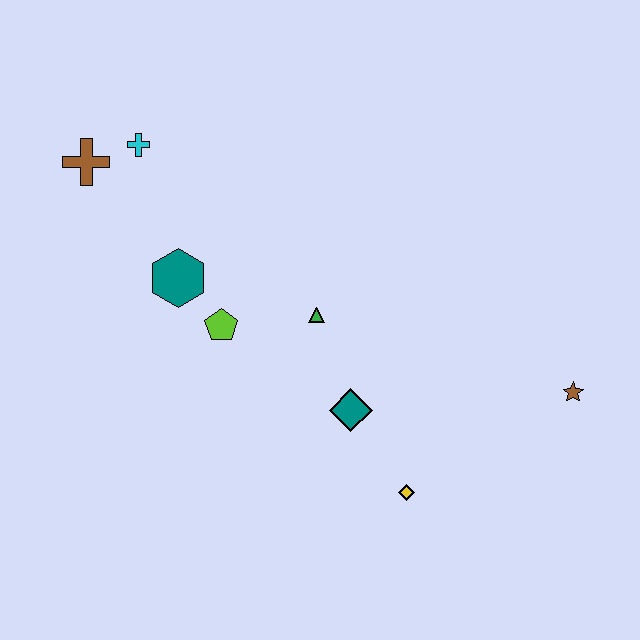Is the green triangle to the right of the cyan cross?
Yes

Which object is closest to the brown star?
The yellow diamond is closest to the brown star.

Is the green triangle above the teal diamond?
Yes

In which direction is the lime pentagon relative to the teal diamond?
The lime pentagon is to the left of the teal diamond.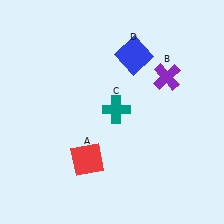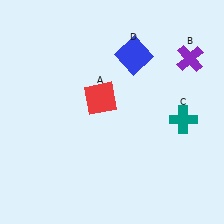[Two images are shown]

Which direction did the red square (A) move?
The red square (A) moved up.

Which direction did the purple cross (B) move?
The purple cross (B) moved right.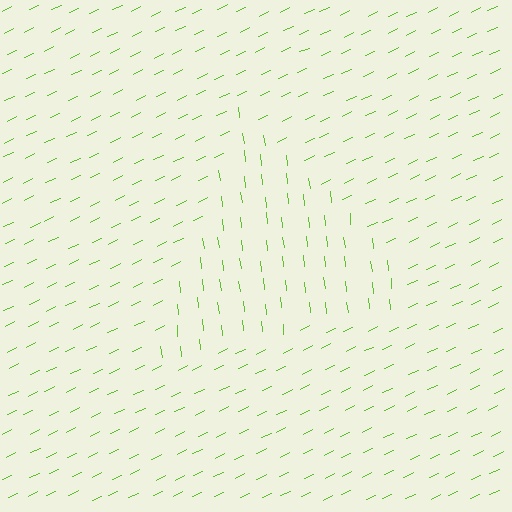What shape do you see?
I see a triangle.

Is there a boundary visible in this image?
Yes, there is a texture boundary formed by a change in line orientation.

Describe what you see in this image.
The image is filled with small lime line segments. A triangle region in the image has lines oriented differently from the surrounding lines, creating a visible texture boundary.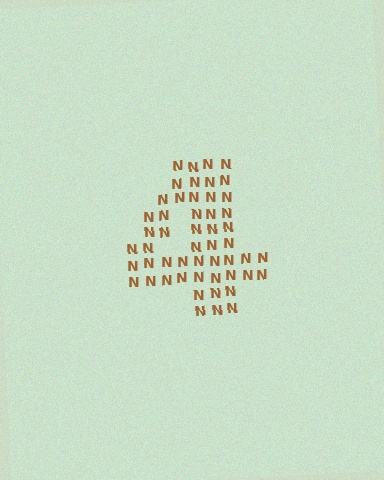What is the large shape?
The large shape is the digit 4.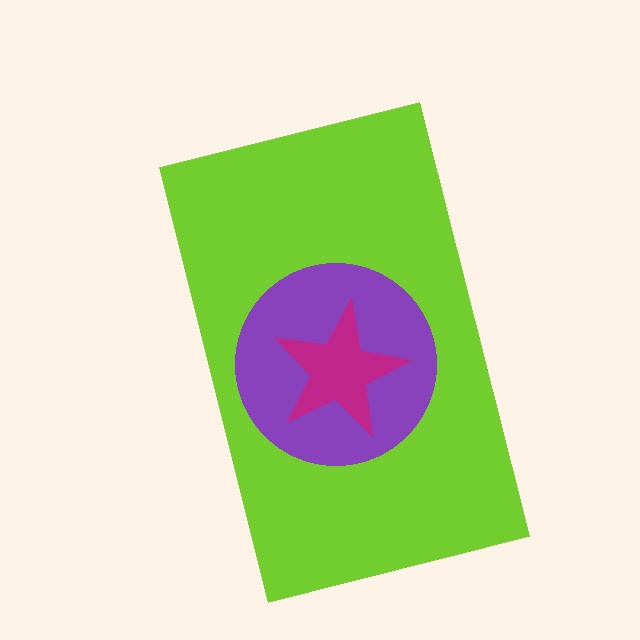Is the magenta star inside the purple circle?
Yes.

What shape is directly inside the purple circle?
The magenta star.